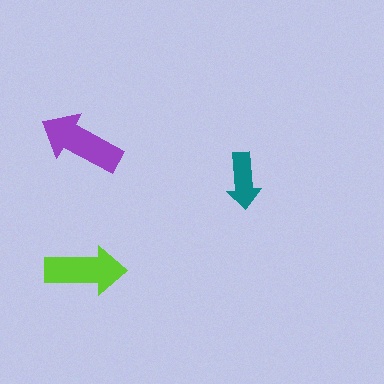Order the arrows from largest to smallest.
the purple one, the lime one, the teal one.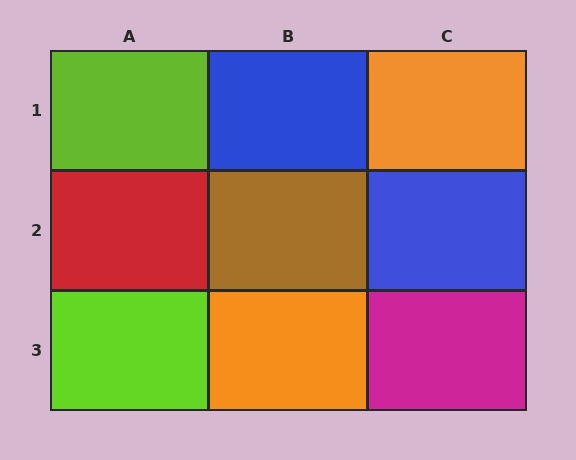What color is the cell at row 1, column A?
Lime.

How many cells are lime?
2 cells are lime.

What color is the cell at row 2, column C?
Blue.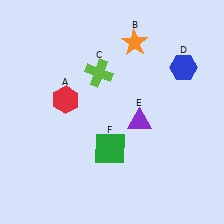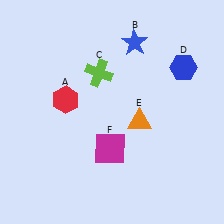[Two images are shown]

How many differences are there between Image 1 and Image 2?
There are 3 differences between the two images.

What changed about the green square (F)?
In Image 1, F is green. In Image 2, it changed to magenta.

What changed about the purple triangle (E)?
In Image 1, E is purple. In Image 2, it changed to orange.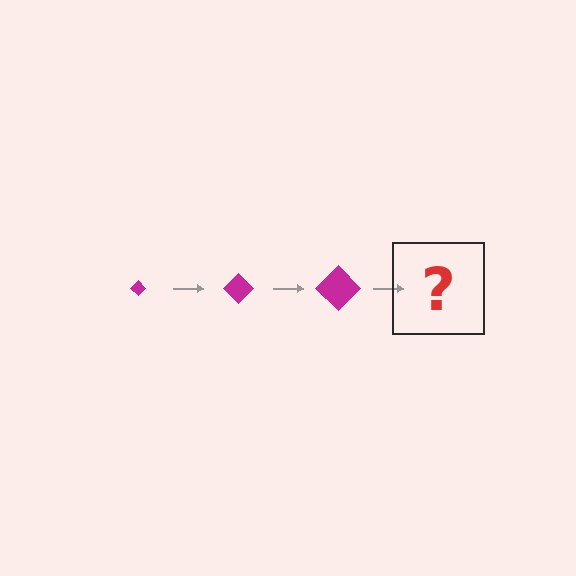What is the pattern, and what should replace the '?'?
The pattern is that the diamond gets progressively larger each step. The '?' should be a magenta diamond, larger than the previous one.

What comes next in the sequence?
The next element should be a magenta diamond, larger than the previous one.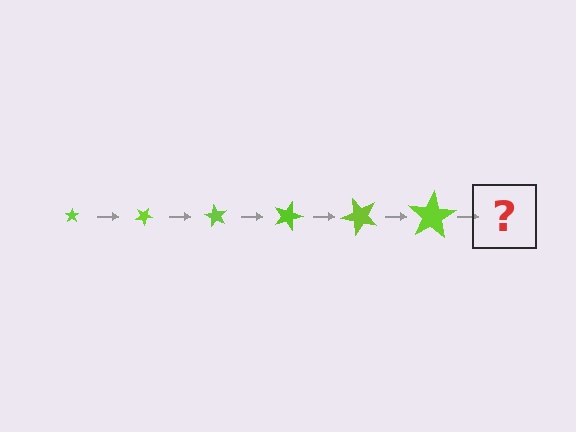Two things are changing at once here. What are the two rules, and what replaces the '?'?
The two rules are that the star grows larger each step and it rotates 30 degrees each step. The '?' should be a star, larger than the previous one and rotated 180 degrees from the start.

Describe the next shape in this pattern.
It should be a star, larger than the previous one and rotated 180 degrees from the start.